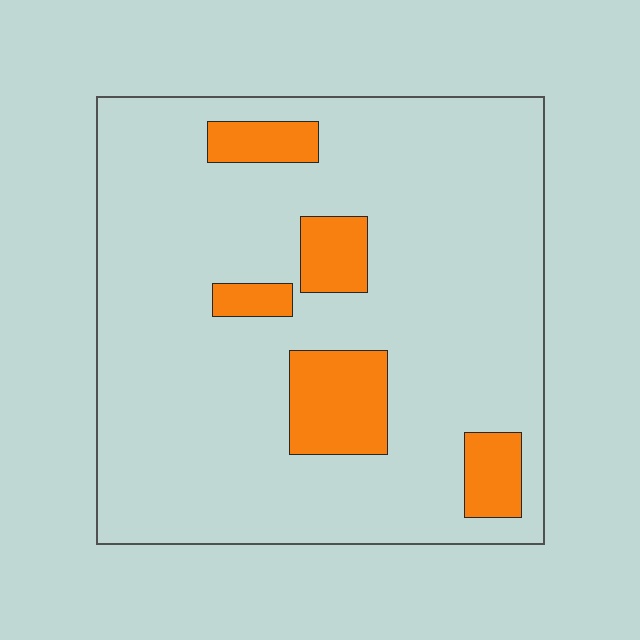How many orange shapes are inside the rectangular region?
5.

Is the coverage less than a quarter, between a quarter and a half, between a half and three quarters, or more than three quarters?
Less than a quarter.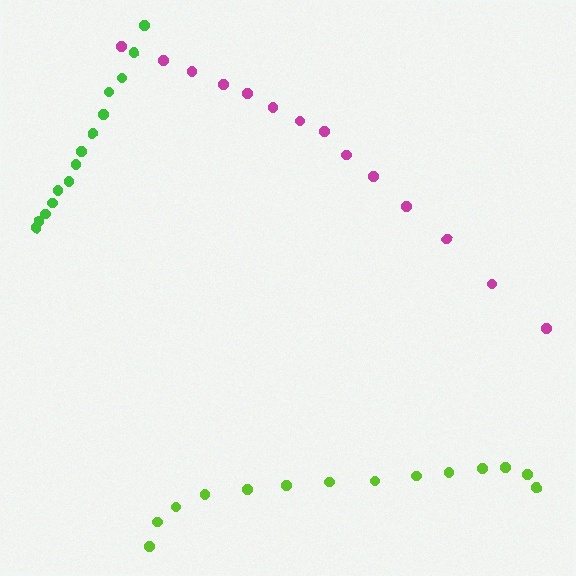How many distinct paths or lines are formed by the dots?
There are 3 distinct paths.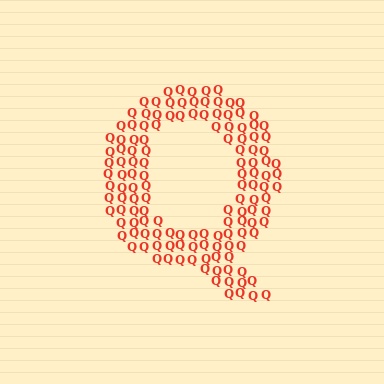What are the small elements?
The small elements are letter Q's.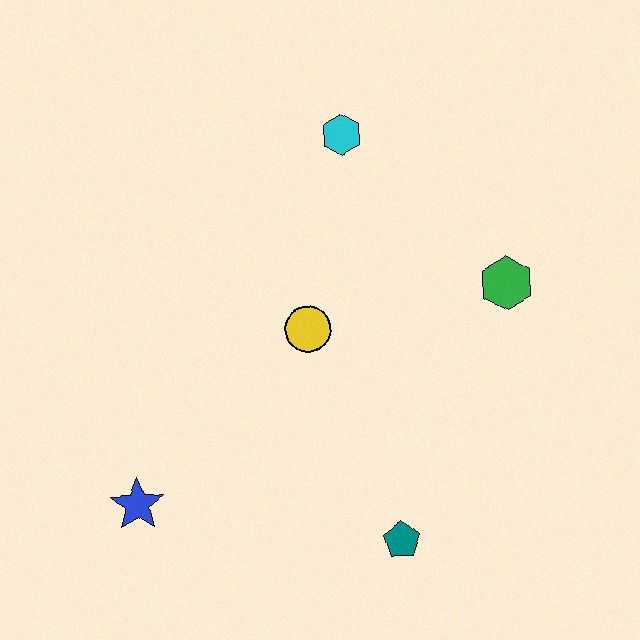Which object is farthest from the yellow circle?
The blue star is farthest from the yellow circle.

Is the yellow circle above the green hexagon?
No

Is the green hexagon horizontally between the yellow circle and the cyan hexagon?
No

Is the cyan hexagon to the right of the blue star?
Yes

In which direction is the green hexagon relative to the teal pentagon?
The green hexagon is above the teal pentagon.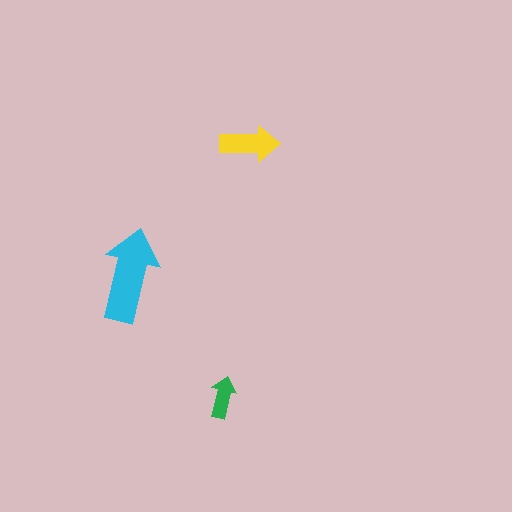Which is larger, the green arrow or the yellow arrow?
The yellow one.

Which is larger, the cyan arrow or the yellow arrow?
The cyan one.